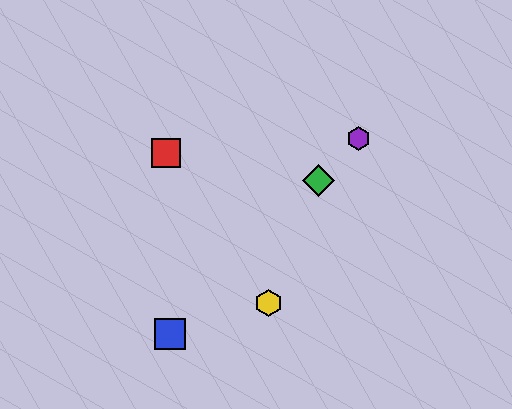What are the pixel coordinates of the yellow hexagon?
The yellow hexagon is at (268, 303).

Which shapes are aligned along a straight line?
The blue square, the green diamond, the purple hexagon are aligned along a straight line.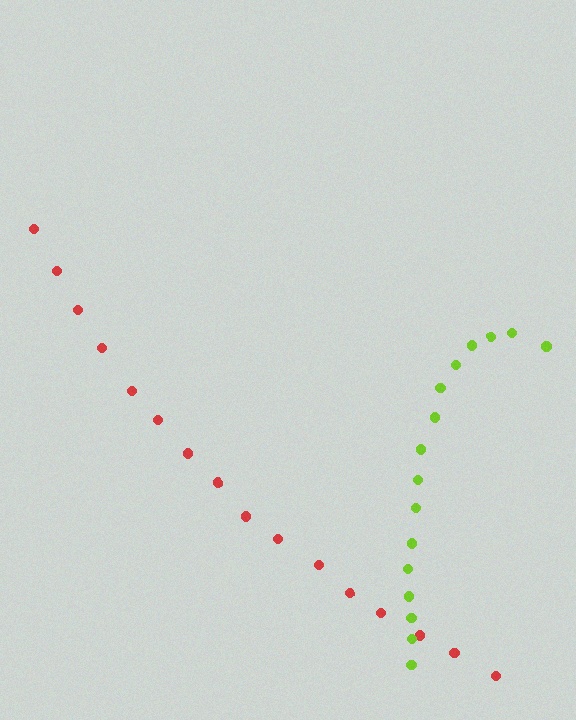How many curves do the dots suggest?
There are 2 distinct paths.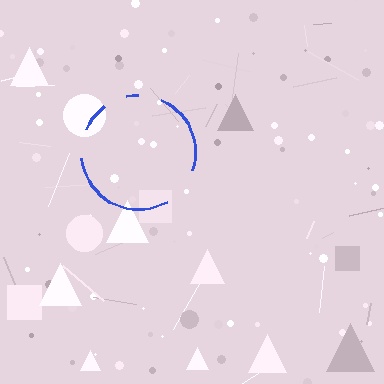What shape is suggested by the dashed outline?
The dashed outline suggests a circle.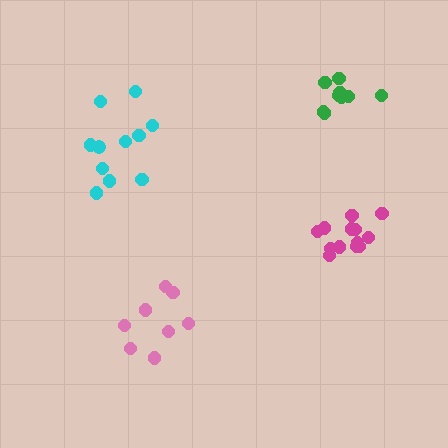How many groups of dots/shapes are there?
There are 4 groups.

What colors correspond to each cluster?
The clusters are colored: green, magenta, pink, cyan.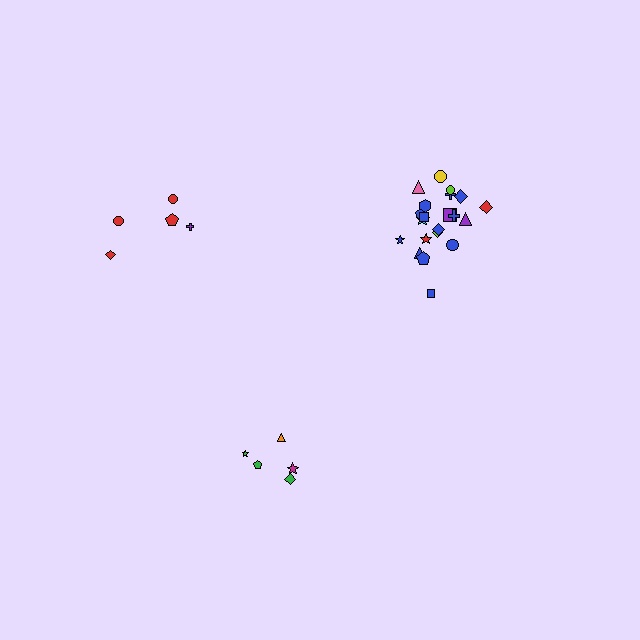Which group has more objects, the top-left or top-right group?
The top-right group.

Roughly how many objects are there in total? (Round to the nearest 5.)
Roughly 30 objects in total.